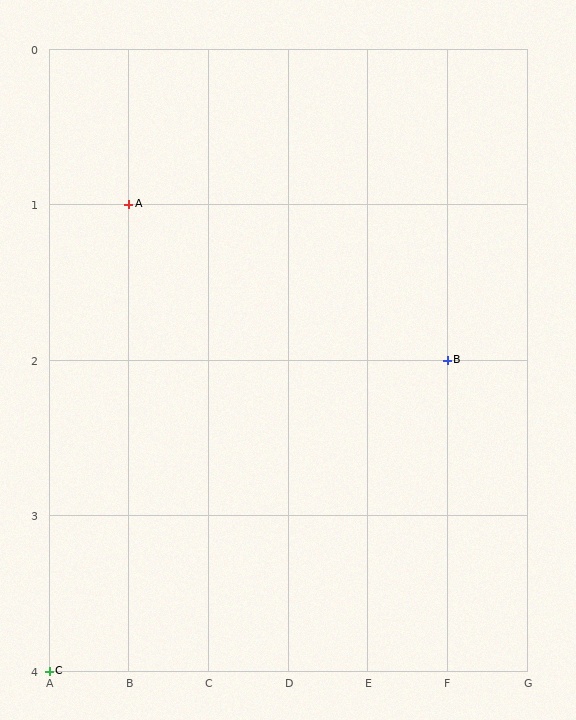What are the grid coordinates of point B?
Point B is at grid coordinates (F, 2).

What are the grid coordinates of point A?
Point A is at grid coordinates (B, 1).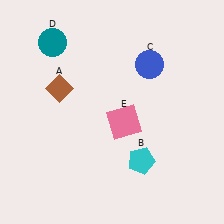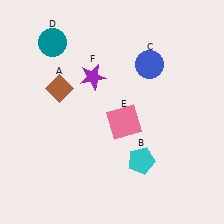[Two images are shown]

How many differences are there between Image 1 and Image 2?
There is 1 difference between the two images.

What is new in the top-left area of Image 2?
A purple star (F) was added in the top-left area of Image 2.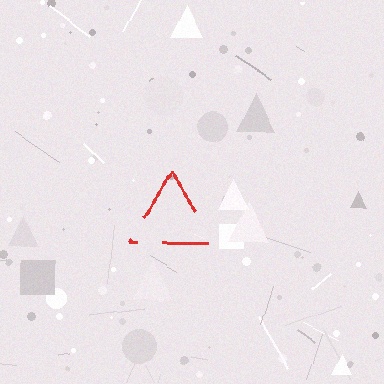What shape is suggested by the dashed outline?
The dashed outline suggests a triangle.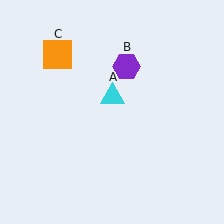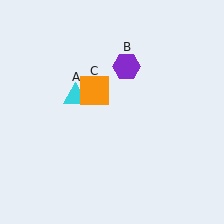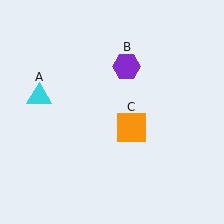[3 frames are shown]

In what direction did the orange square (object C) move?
The orange square (object C) moved down and to the right.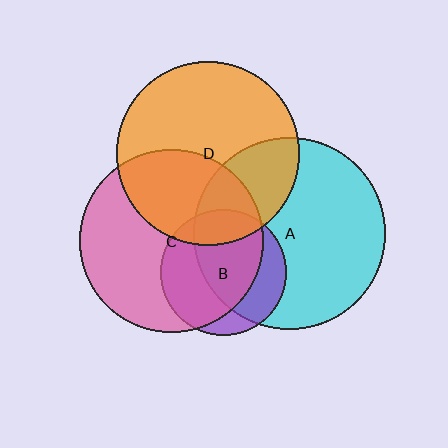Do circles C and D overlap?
Yes.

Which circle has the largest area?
Circle A (cyan).